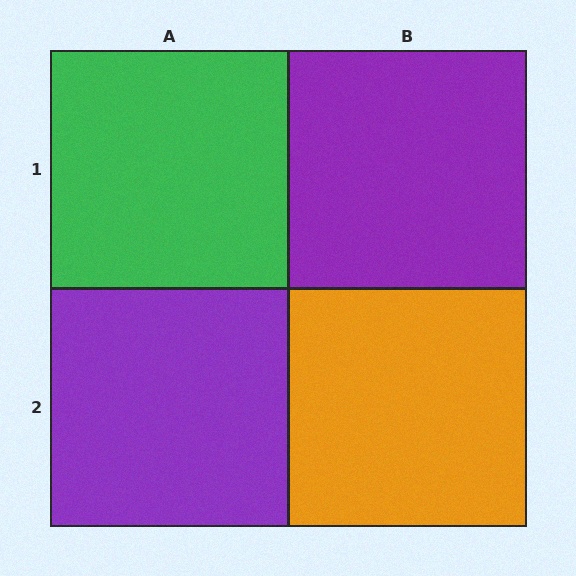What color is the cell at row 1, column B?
Purple.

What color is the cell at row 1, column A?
Green.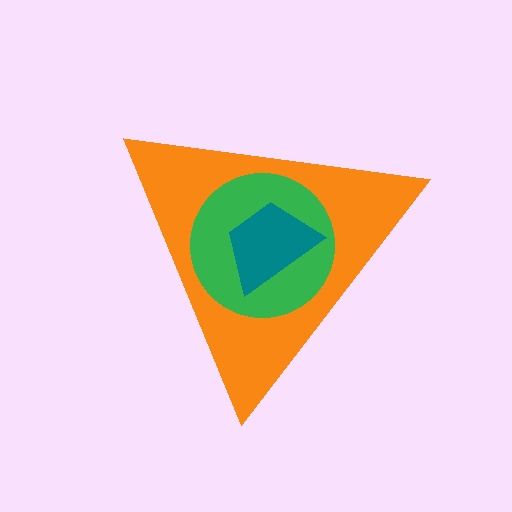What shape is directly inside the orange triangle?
The green circle.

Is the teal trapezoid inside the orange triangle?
Yes.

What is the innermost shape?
The teal trapezoid.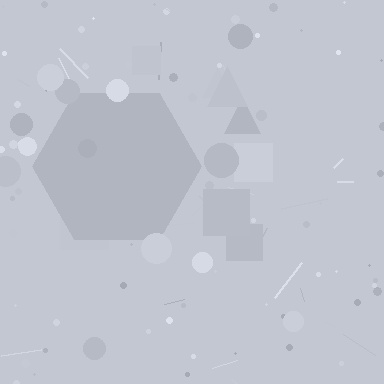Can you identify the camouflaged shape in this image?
The camouflaged shape is a hexagon.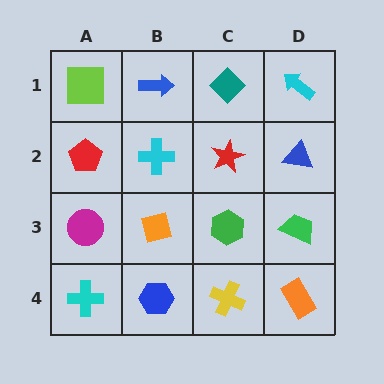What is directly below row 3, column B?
A blue hexagon.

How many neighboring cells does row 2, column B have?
4.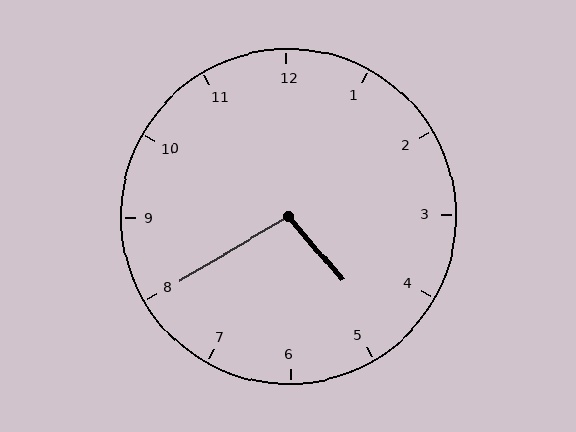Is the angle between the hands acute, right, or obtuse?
It is obtuse.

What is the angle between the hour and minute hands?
Approximately 100 degrees.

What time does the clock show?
4:40.